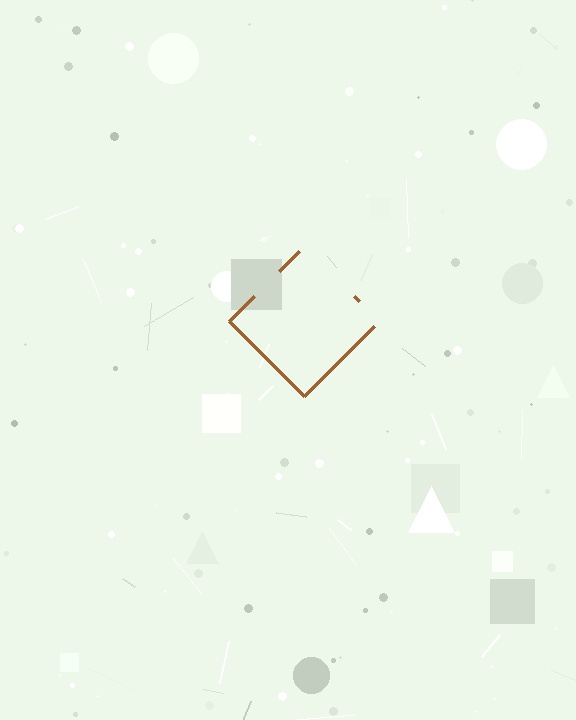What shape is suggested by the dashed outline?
The dashed outline suggests a diamond.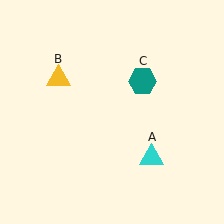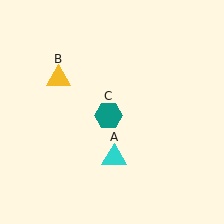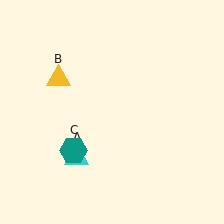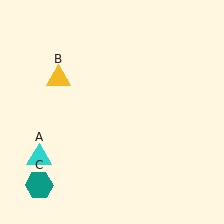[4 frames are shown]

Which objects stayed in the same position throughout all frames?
Yellow triangle (object B) remained stationary.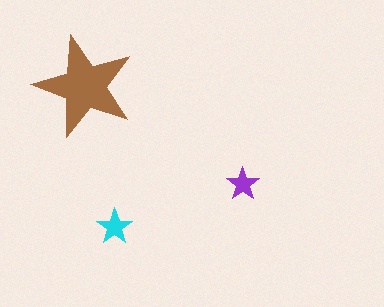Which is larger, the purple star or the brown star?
The brown one.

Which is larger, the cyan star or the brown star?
The brown one.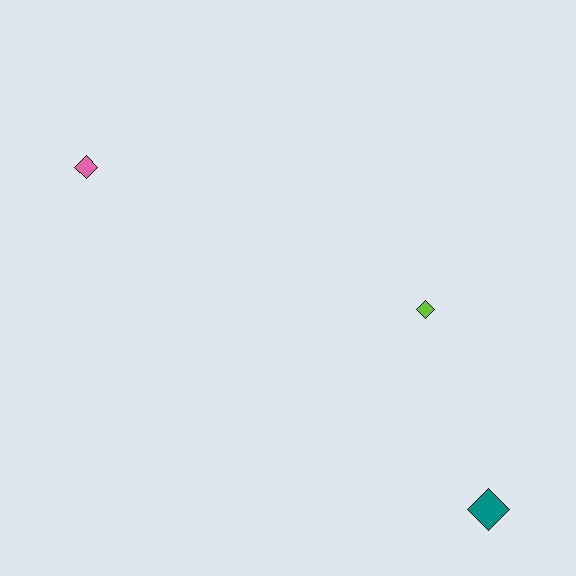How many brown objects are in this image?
There are no brown objects.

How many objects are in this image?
There are 3 objects.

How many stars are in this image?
There are no stars.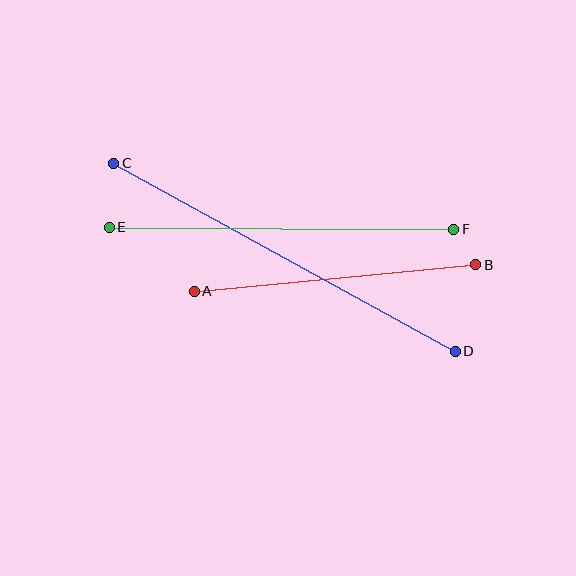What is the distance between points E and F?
The distance is approximately 345 pixels.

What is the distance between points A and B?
The distance is approximately 283 pixels.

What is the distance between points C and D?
The distance is approximately 390 pixels.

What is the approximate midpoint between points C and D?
The midpoint is at approximately (284, 257) pixels.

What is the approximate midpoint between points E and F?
The midpoint is at approximately (281, 228) pixels.